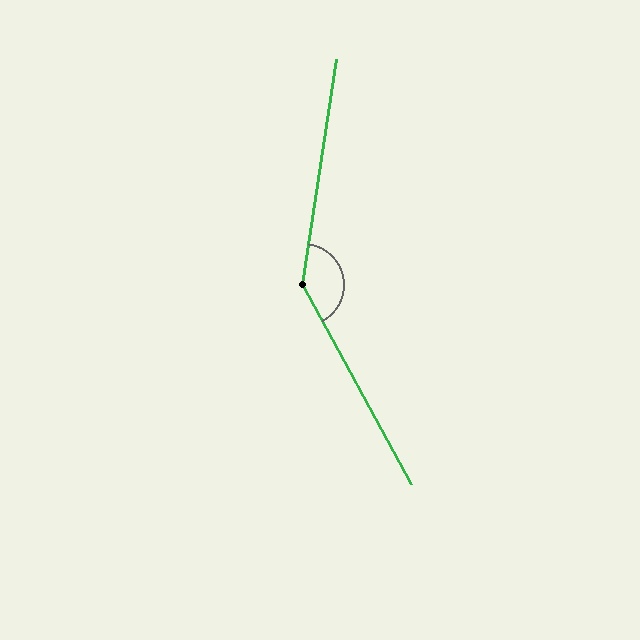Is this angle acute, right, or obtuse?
It is obtuse.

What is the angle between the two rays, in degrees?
Approximately 143 degrees.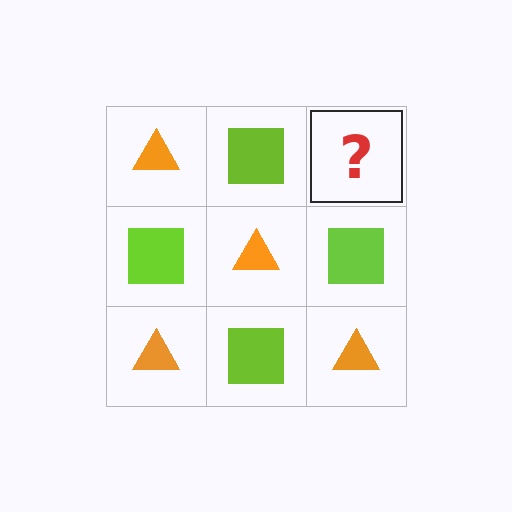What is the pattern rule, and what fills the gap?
The rule is that it alternates orange triangle and lime square in a checkerboard pattern. The gap should be filled with an orange triangle.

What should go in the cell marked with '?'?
The missing cell should contain an orange triangle.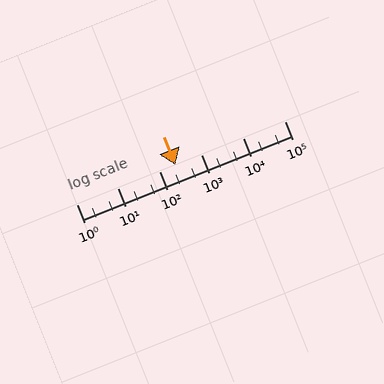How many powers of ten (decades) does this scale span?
The scale spans 5 decades, from 1 to 100000.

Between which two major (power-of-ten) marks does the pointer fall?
The pointer is between 100 and 1000.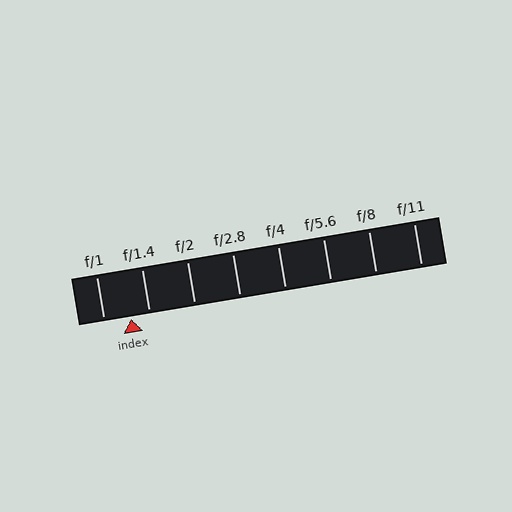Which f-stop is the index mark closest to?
The index mark is closest to f/1.4.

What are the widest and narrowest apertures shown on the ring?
The widest aperture shown is f/1 and the narrowest is f/11.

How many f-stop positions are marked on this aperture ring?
There are 8 f-stop positions marked.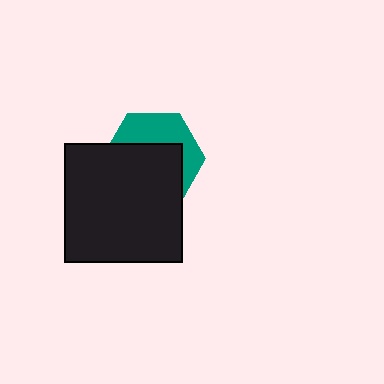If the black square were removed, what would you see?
You would see the complete teal hexagon.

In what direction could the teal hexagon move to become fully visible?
The teal hexagon could move up. That would shift it out from behind the black square entirely.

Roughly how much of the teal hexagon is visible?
A small part of it is visible (roughly 39%).